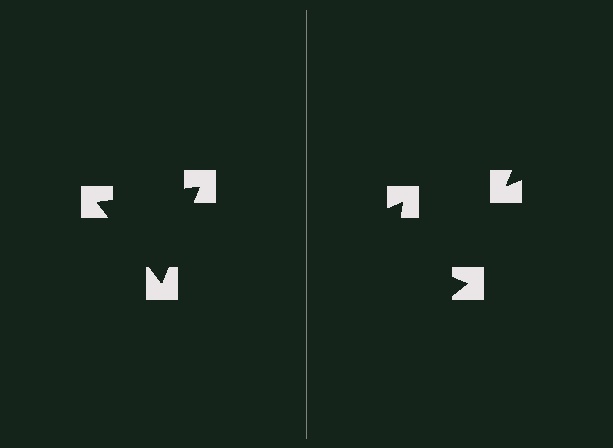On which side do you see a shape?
An illusory triangle appears on the left side. On the right side the wedge cuts are rotated, so no coherent shape forms.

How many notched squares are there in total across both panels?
6 — 3 on each side.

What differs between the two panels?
The notched squares are positioned identically on both sides; only the wedge orientations differ. On the left they align to a triangle; on the right they are misaligned.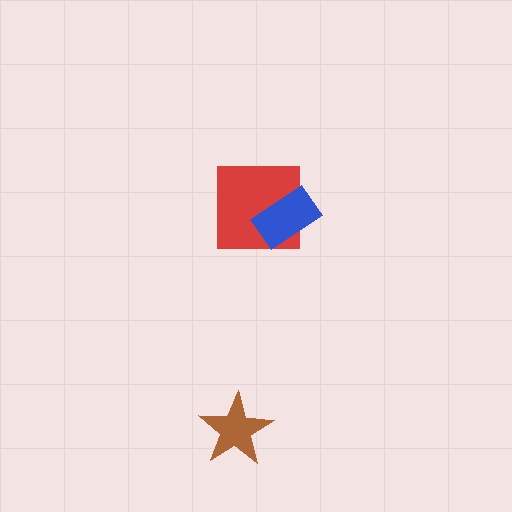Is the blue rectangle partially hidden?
No, no other shape covers it.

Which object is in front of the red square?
The blue rectangle is in front of the red square.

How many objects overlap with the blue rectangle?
1 object overlaps with the blue rectangle.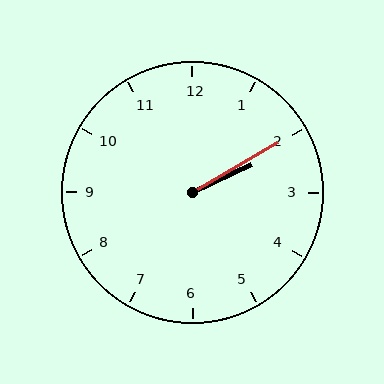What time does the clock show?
2:10.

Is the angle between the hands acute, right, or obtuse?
It is acute.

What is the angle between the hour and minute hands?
Approximately 5 degrees.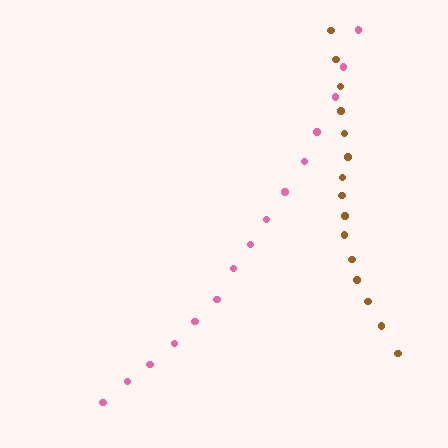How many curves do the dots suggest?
There are 2 distinct paths.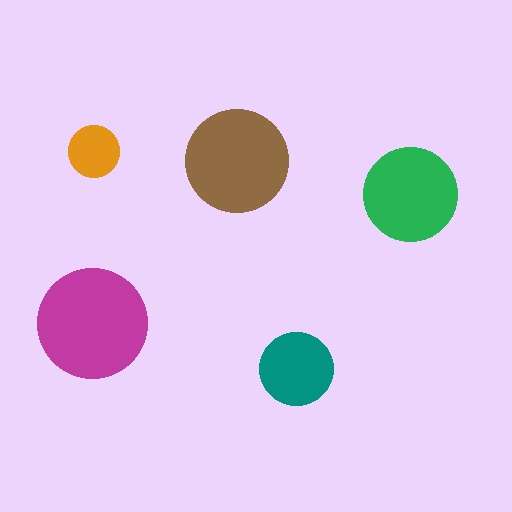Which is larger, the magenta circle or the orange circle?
The magenta one.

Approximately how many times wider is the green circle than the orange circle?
About 2 times wider.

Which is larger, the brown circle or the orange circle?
The brown one.